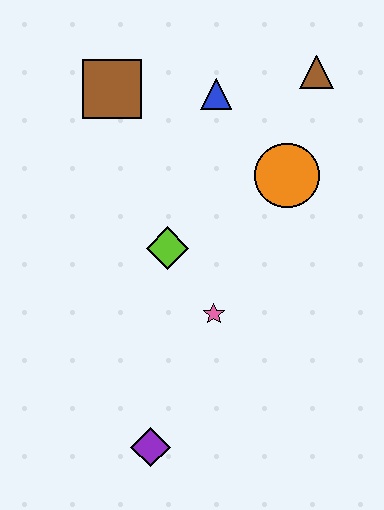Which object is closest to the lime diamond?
The pink star is closest to the lime diamond.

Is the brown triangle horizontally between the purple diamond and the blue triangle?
No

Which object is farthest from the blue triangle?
The purple diamond is farthest from the blue triangle.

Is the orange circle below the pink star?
No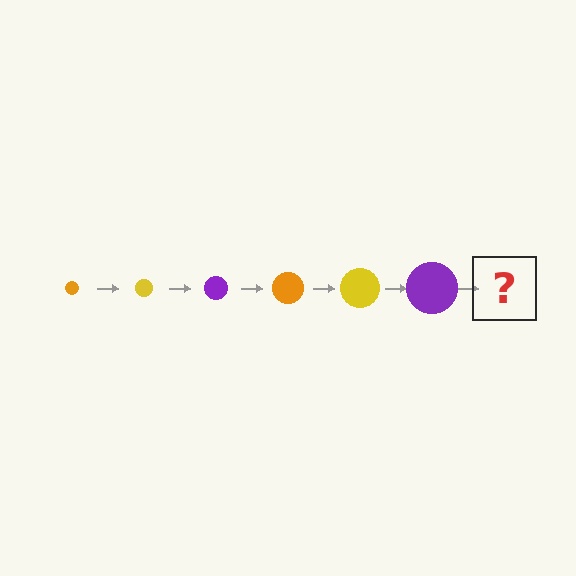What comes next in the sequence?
The next element should be an orange circle, larger than the previous one.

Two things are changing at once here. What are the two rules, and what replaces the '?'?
The two rules are that the circle grows larger each step and the color cycles through orange, yellow, and purple. The '?' should be an orange circle, larger than the previous one.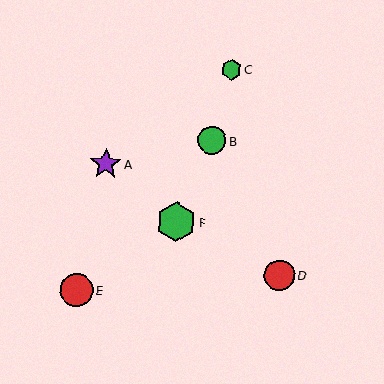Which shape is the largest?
The green hexagon (labeled F) is the largest.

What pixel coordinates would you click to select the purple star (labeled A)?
Click at (106, 164) to select the purple star A.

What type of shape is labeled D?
Shape D is a red circle.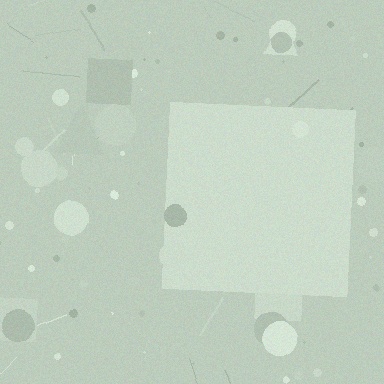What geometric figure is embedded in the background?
A square is embedded in the background.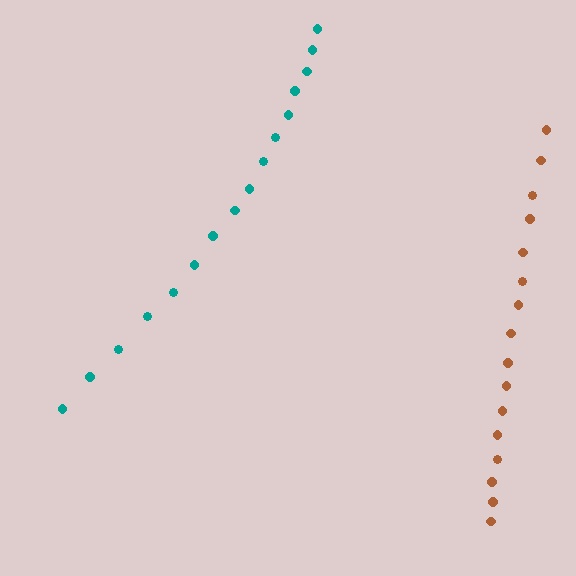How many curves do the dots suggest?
There are 2 distinct paths.